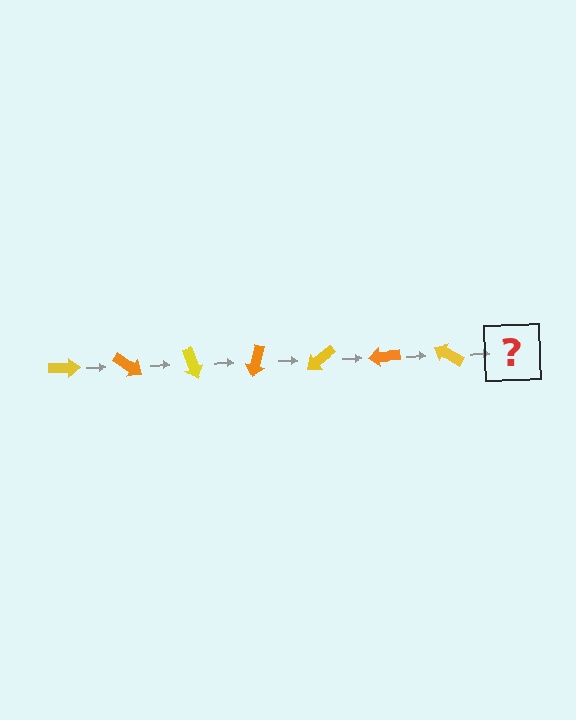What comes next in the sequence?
The next element should be an orange arrow, rotated 245 degrees from the start.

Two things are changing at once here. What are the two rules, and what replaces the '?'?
The two rules are that it rotates 35 degrees each step and the color cycles through yellow and orange. The '?' should be an orange arrow, rotated 245 degrees from the start.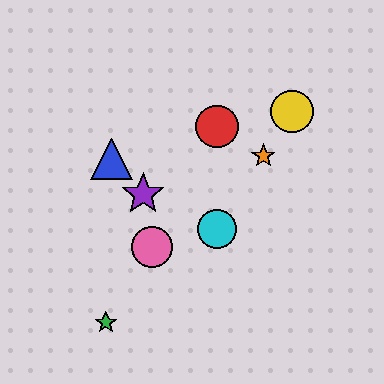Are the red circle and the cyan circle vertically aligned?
Yes, both are at x≈217.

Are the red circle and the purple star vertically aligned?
No, the red circle is at x≈217 and the purple star is at x≈143.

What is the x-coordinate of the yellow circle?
The yellow circle is at x≈292.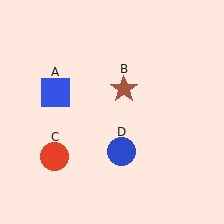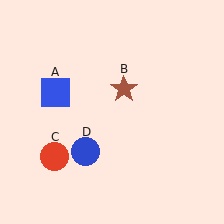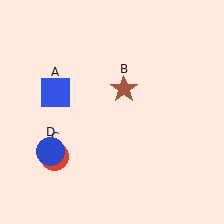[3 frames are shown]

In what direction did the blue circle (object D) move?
The blue circle (object D) moved left.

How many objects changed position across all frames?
1 object changed position: blue circle (object D).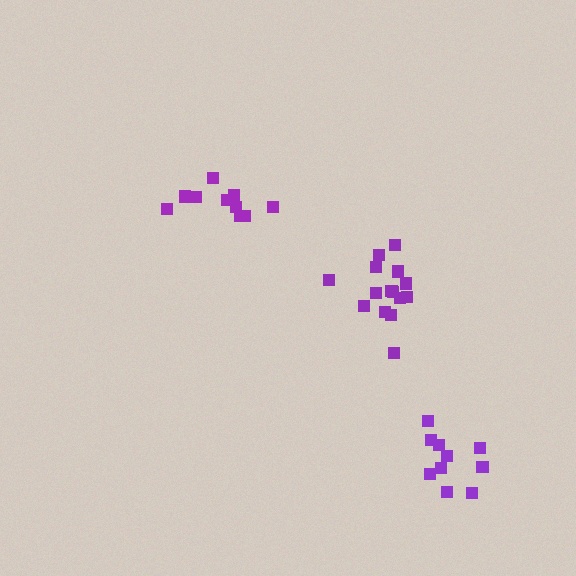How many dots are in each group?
Group 1: 10 dots, Group 2: 15 dots, Group 3: 10 dots (35 total).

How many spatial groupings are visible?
There are 3 spatial groupings.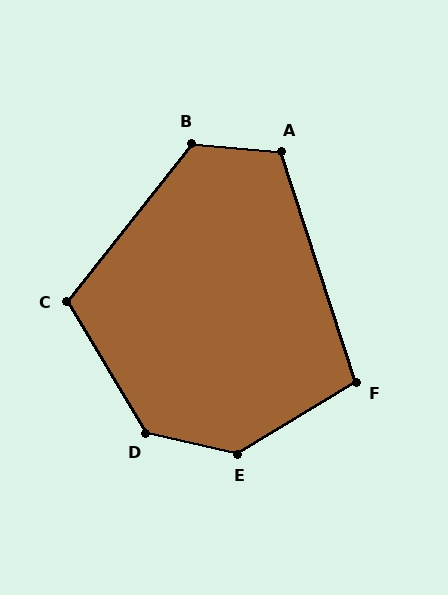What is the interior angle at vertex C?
Approximately 111 degrees (obtuse).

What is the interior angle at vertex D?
Approximately 133 degrees (obtuse).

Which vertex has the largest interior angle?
E, at approximately 136 degrees.